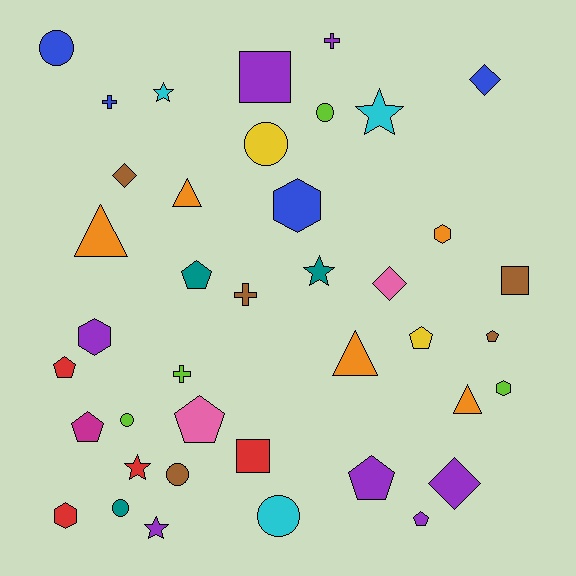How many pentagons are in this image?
There are 8 pentagons.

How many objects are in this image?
There are 40 objects.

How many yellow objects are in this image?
There are 2 yellow objects.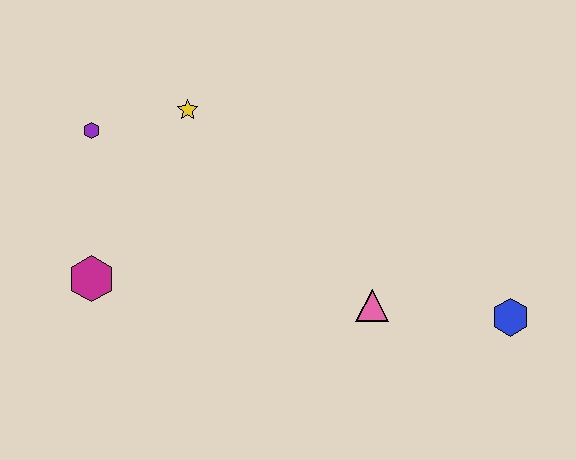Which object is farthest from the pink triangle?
The purple hexagon is farthest from the pink triangle.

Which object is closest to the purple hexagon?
The yellow star is closest to the purple hexagon.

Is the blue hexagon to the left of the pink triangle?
No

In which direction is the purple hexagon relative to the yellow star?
The purple hexagon is to the left of the yellow star.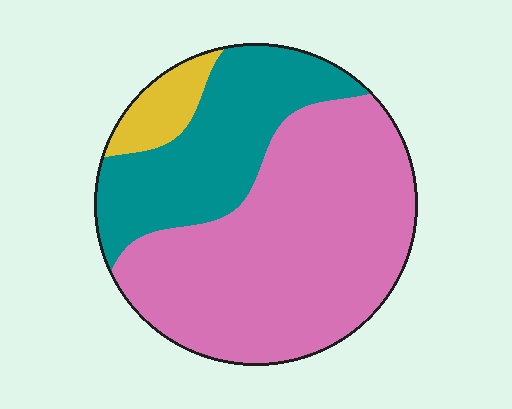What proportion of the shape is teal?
Teal covers roughly 30% of the shape.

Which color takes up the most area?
Pink, at roughly 60%.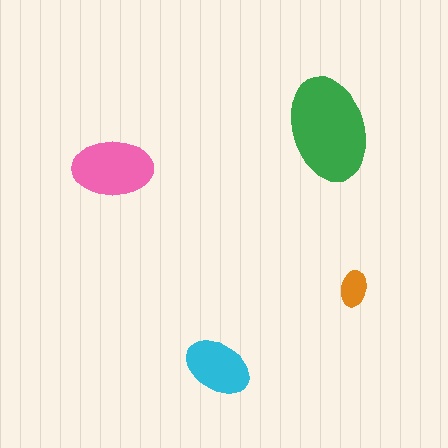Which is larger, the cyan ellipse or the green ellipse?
The green one.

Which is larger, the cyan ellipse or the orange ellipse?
The cyan one.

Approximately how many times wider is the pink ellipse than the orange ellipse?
About 2 times wider.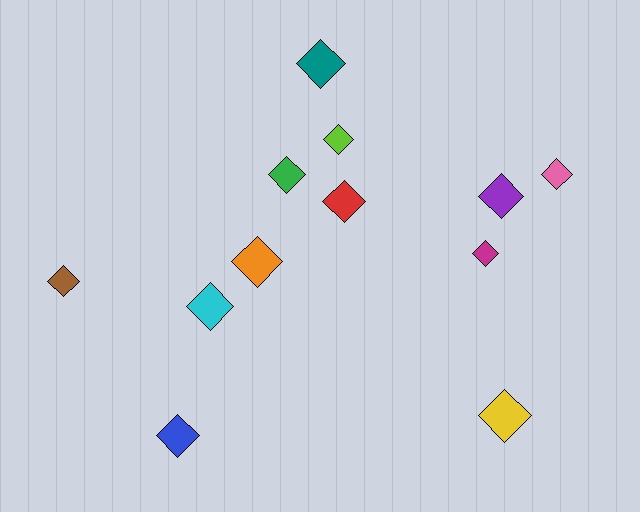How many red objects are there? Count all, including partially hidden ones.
There is 1 red object.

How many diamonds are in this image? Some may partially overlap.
There are 12 diamonds.